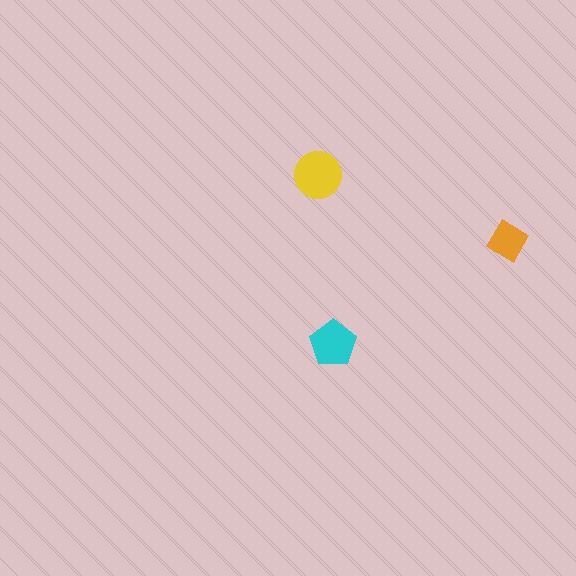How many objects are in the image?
There are 3 objects in the image.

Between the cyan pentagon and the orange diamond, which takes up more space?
The cyan pentagon.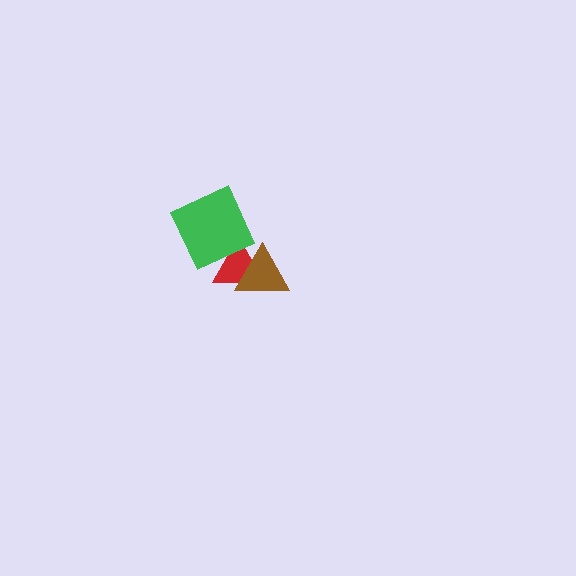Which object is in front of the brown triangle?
The green diamond is in front of the brown triangle.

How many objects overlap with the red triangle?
2 objects overlap with the red triangle.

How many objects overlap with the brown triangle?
2 objects overlap with the brown triangle.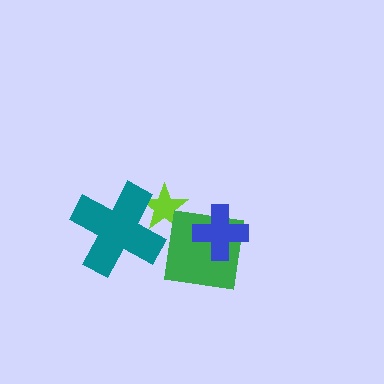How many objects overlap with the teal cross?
1 object overlaps with the teal cross.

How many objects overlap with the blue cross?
1 object overlaps with the blue cross.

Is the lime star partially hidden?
Yes, it is partially covered by another shape.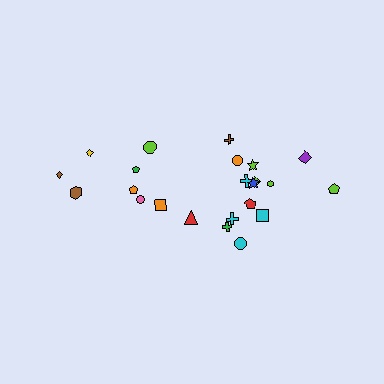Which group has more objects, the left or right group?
The right group.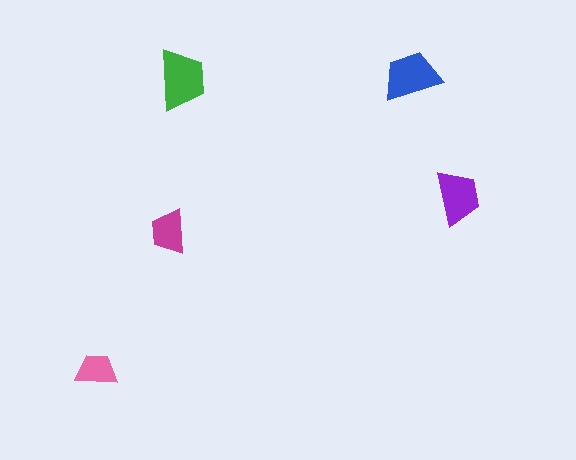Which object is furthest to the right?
The purple trapezoid is rightmost.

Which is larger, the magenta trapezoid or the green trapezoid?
The green one.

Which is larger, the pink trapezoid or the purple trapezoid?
The purple one.